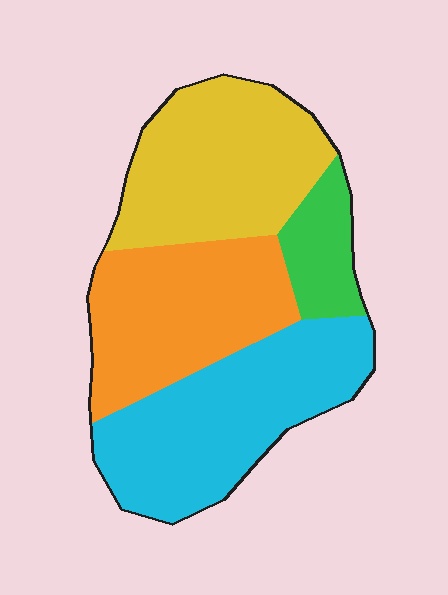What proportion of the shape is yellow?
Yellow covers around 30% of the shape.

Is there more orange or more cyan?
Cyan.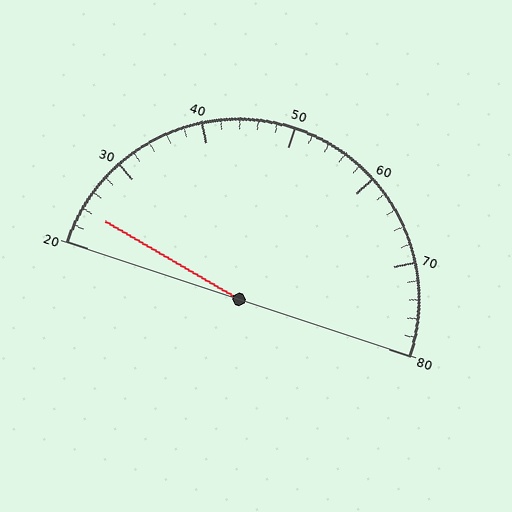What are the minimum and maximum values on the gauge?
The gauge ranges from 20 to 80.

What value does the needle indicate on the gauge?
The needle indicates approximately 24.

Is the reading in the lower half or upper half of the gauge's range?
The reading is in the lower half of the range (20 to 80).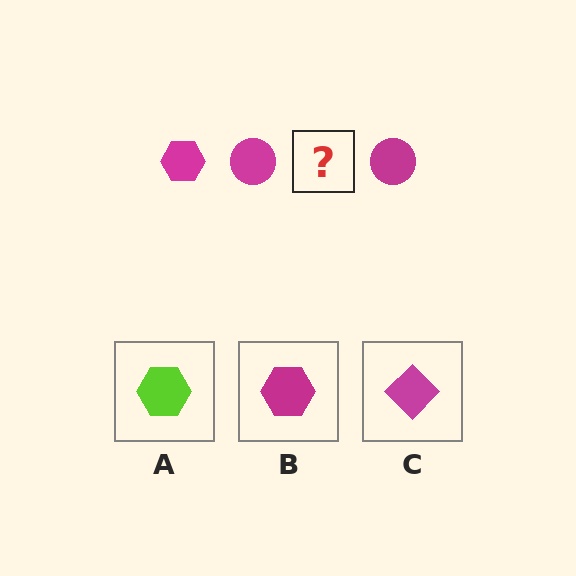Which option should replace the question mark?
Option B.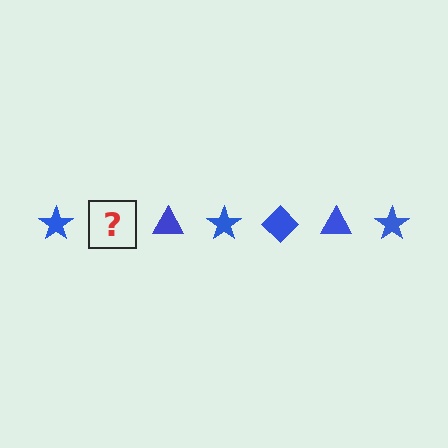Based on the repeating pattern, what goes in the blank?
The blank should be a blue diamond.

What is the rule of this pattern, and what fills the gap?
The rule is that the pattern cycles through star, diamond, triangle shapes in blue. The gap should be filled with a blue diamond.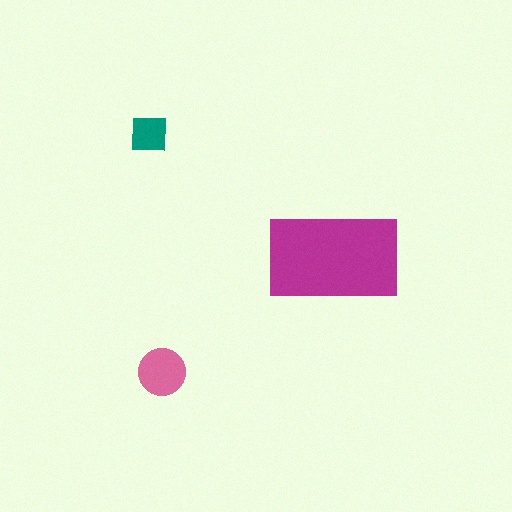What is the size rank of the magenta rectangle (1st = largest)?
1st.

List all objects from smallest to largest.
The teal square, the pink circle, the magenta rectangle.